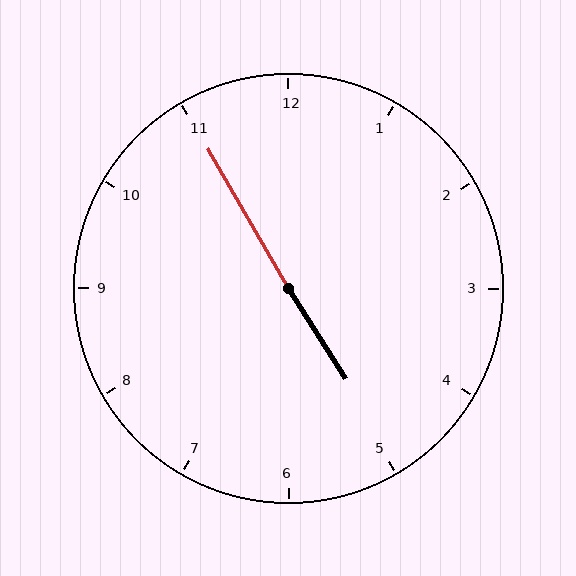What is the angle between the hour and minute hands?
Approximately 178 degrees.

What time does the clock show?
4:55.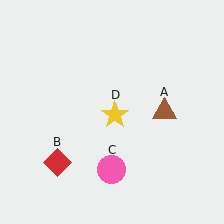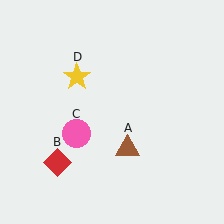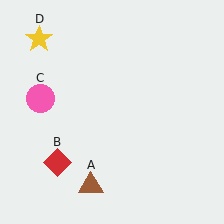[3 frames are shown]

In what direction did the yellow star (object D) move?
The yellow star (object D) moved up and to the left.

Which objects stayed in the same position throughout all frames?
Red diamond (object B) remained stationary.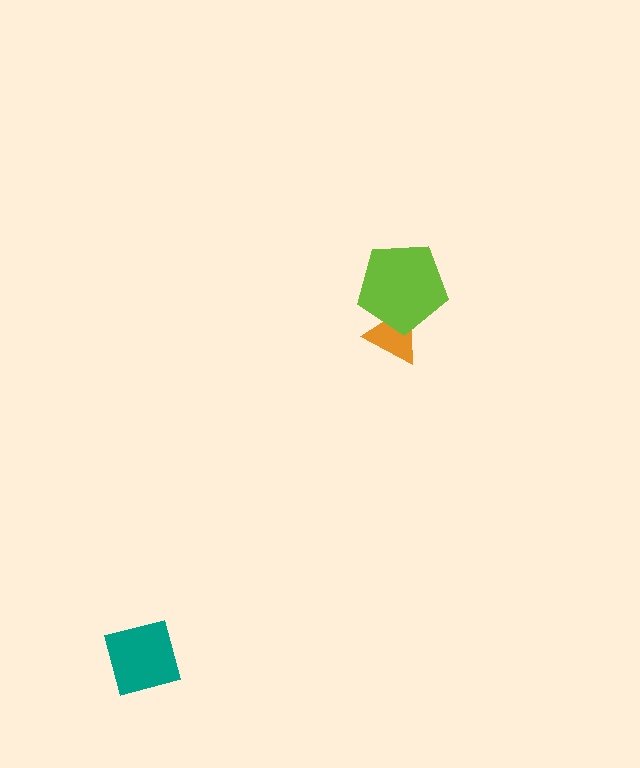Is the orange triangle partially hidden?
Yes, it is partially covered by another shape.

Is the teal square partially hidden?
No, no other shape covers it.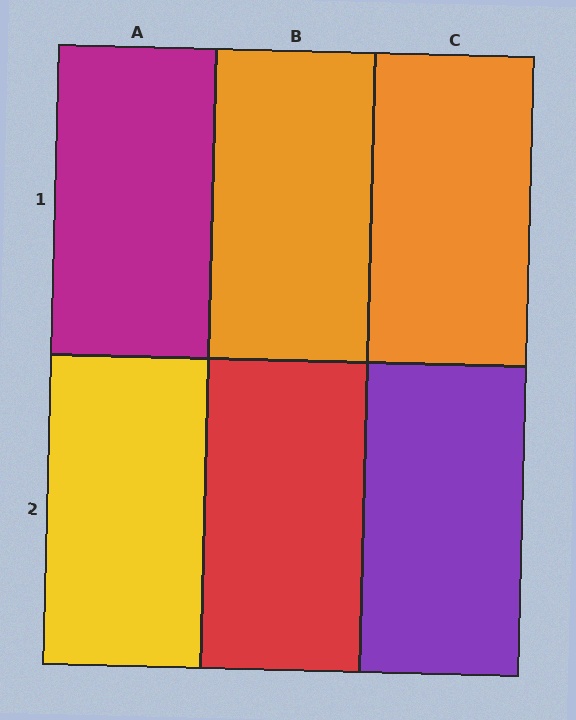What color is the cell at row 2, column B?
Red.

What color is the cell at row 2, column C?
Purple.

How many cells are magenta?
1 cell is magenta.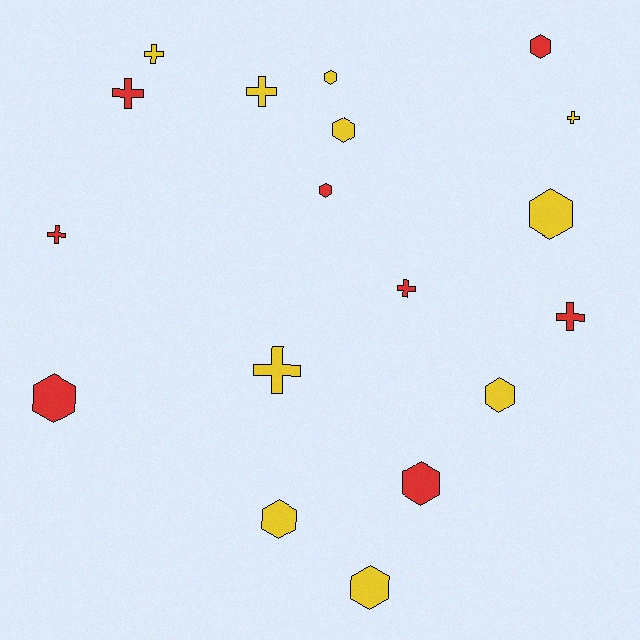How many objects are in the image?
There are 18 objects.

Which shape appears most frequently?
Hexagon, with 10 objects.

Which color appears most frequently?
Yellow, with 10 objects.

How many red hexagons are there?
There are 4 red hexagons.